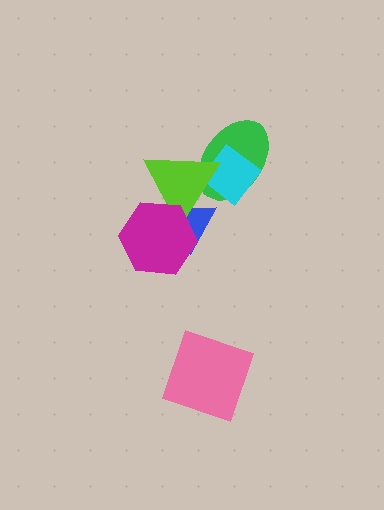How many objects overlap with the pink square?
0 objects overlap with the pink square.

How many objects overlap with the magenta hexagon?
2 objects overlap with the magenta hexagon.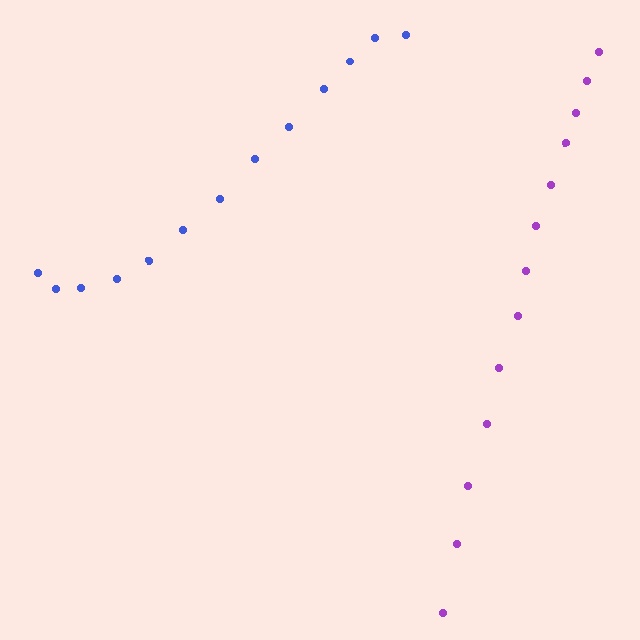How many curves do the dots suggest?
There are 2 distinct paths.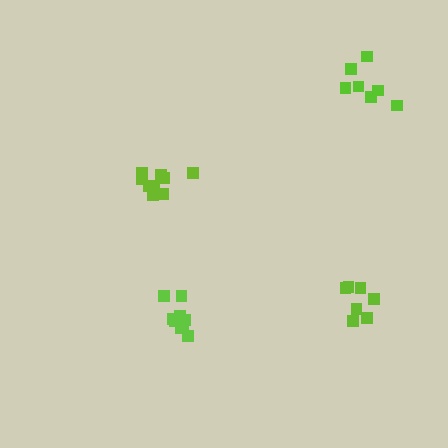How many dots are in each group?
Group 1: 9 dots, Group 2: 9 dots, Group 3: 7 dots, Group 4: 7 dots (32 total).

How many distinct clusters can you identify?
There are 4 distinct clusters.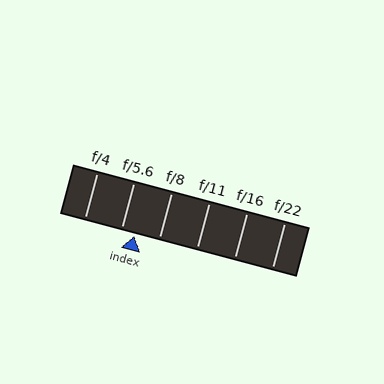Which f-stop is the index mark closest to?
The index mark is closest to f/5.6.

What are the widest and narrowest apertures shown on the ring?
The widest aperture shown is f/4 and the narrowest is f/22.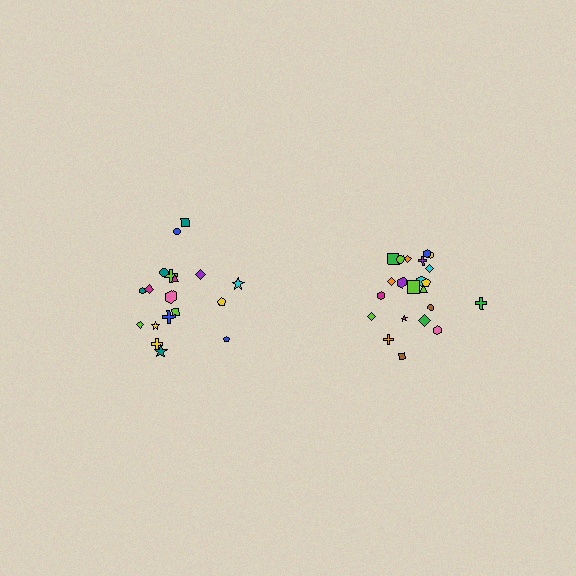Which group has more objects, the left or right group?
The right group.